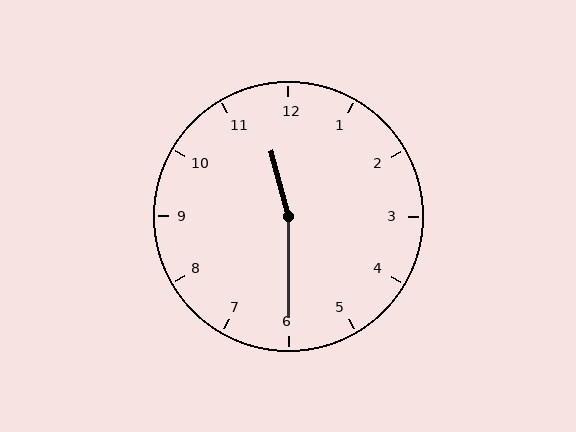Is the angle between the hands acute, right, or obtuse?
It is obtuse.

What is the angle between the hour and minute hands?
Approximately 165 degrees.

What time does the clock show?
11:30.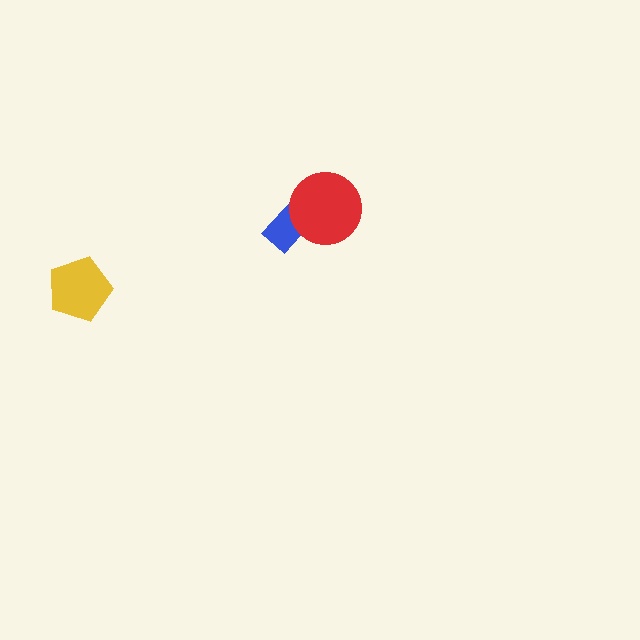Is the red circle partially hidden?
No, no other shape covers it.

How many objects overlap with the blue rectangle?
1 object overlaps with the blue rectangle.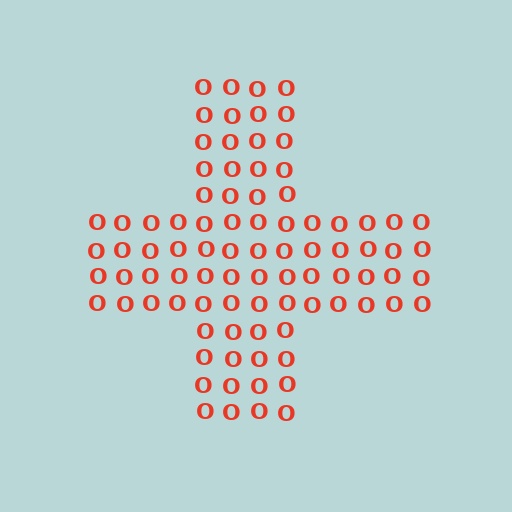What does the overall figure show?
The overall figure shows a cross.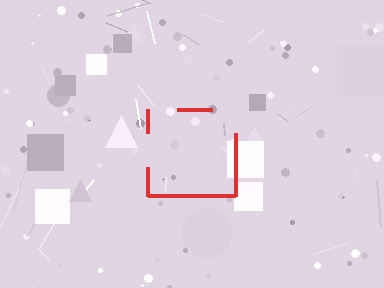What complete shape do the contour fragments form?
The contour fragments form a square.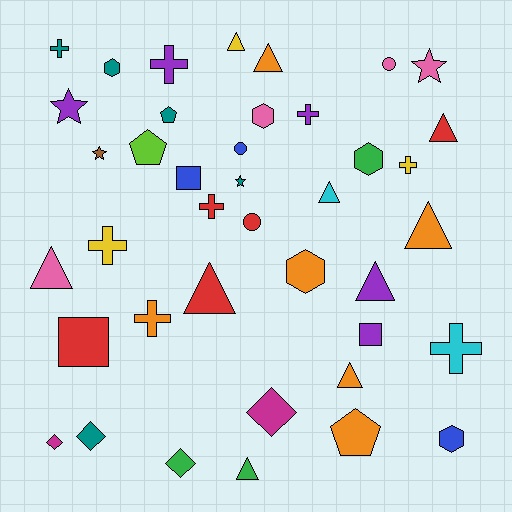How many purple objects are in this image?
There are 5 purple objects.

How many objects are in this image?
There are 40 objects.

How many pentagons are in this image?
There are 3 pentagons.